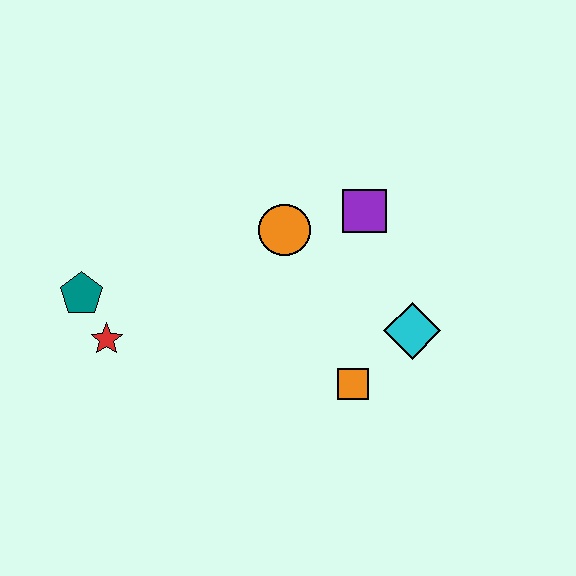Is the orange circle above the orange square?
Yes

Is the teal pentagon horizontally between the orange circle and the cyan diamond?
No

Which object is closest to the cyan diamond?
The orange square is closest to the cyan diamond.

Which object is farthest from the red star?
The cyan diamond is farthest from the red star.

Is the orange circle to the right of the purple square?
No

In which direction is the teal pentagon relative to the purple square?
The teal pentagon is to the left of the purple square.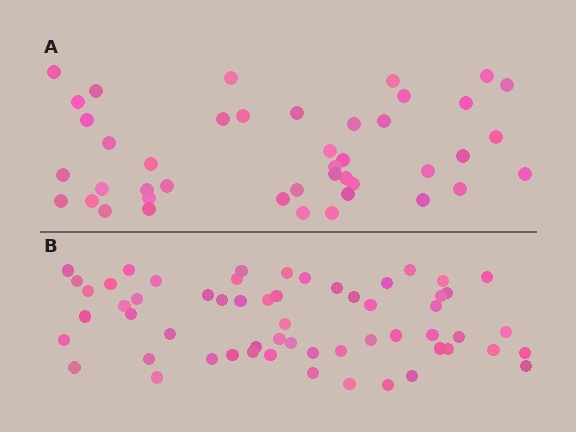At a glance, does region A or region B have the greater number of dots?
Region B (the bottom region) has more dots.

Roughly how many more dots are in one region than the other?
Region B has approximately 15 more dots than region A.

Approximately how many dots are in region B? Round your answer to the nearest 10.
About 60 dots. (The exact count is 58, which rounds to 60.)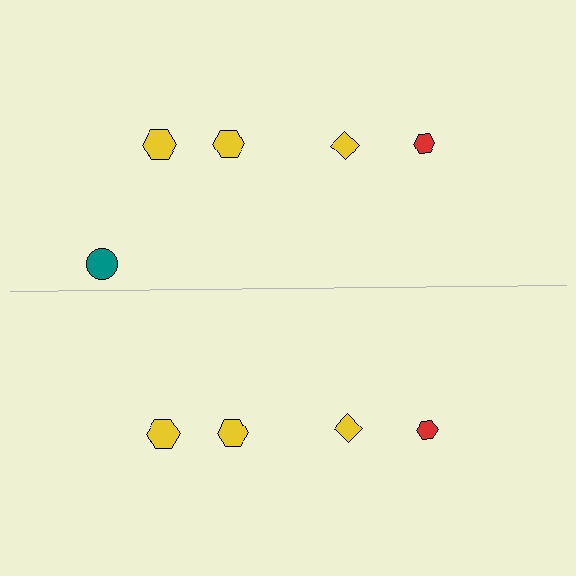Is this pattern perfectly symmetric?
No, the pattern is not perfectly symmetric. A teal circle is missing from the bottom side.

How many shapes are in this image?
There are 9 shapes in this image.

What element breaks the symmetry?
A teal circle is missing from the bottom side.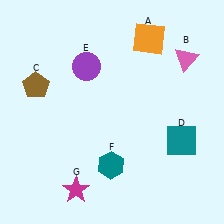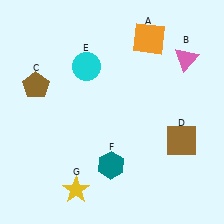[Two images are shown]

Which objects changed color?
D changed from teal to brown. E changed from purple to cyan. G changed from magenta to yellow.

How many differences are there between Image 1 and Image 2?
There are 3 differences between the two images.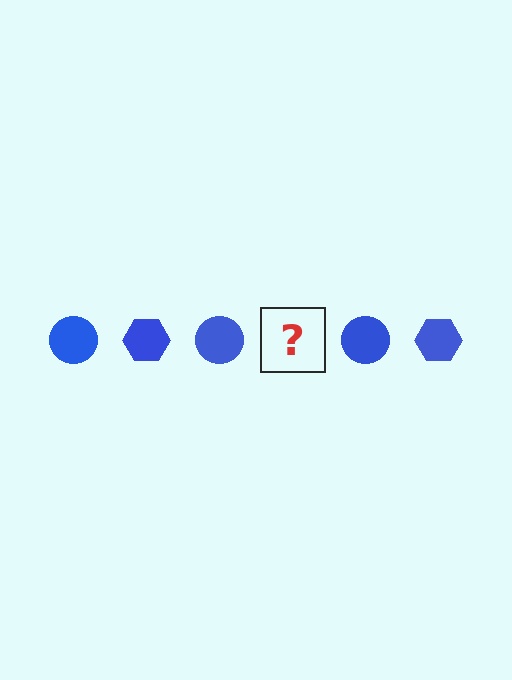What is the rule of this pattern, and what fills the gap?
The rule is that the pattern cycles through circle, hexagon shapes in blue. The gap should be filled with a blue hexagon.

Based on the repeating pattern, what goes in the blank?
The blank should be a blue hexagon.